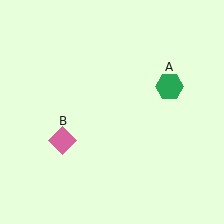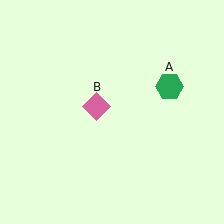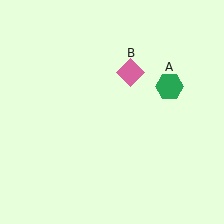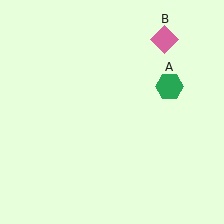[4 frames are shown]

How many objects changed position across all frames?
1 object changed position: pink diamond (object B).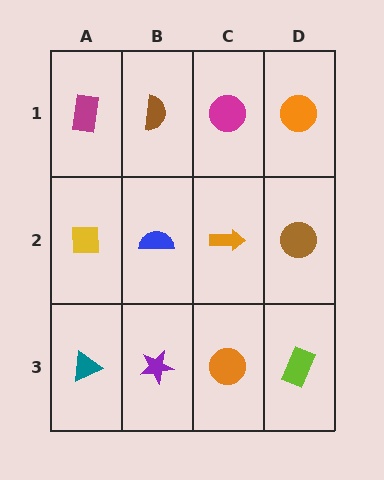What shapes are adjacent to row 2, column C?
A magenta circle (row 1, column C), an orange circle (row 3, column C), a blue semicircle (row 2, column B), a brown circle (row 2, column D).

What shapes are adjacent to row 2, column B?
A brown semicircle (row 1, column B), a purple star (row 3, column B), a yellow square (row 2, column A), an orange arrow (row 2, column C).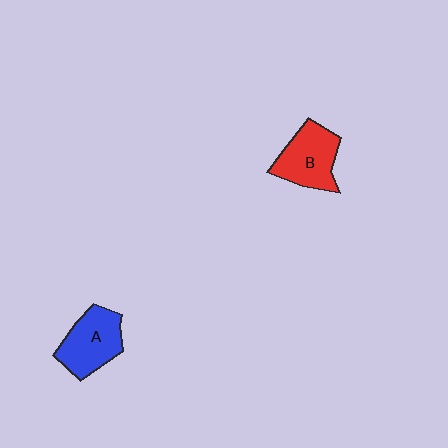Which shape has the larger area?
Shape A (blue).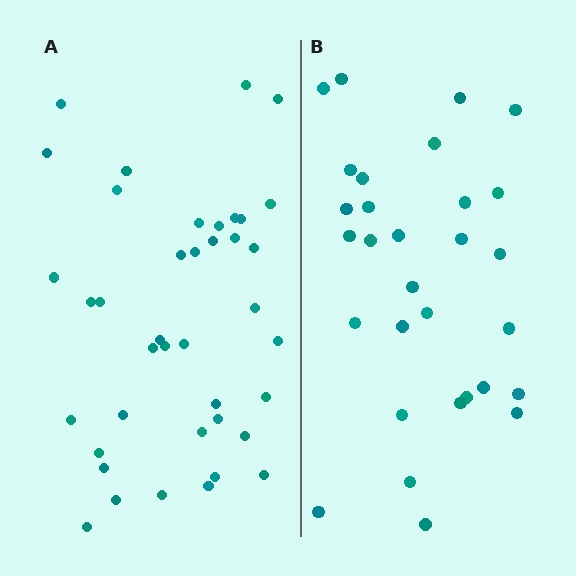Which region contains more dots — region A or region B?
Region A (the left region) has more dots.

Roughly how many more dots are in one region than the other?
Region A has roughly 10 or so more dots than region B.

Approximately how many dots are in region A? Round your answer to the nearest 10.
About 40 dots.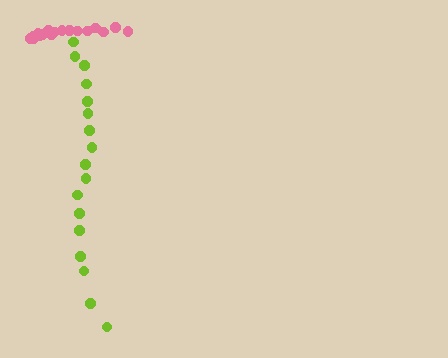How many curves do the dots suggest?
There are 2 distinct paths.